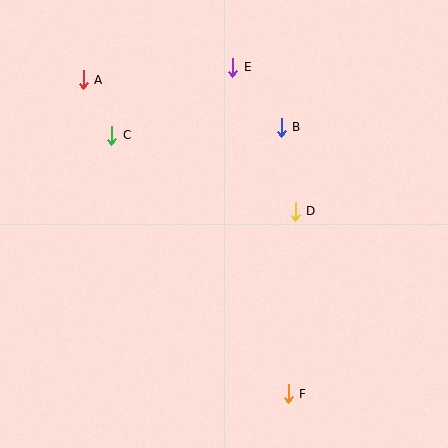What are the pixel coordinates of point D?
Point D is at (295, 211).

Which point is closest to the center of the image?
Point D at (295, 211) is closest to the center.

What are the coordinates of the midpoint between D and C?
The midpoint between D and C is at (203, 173).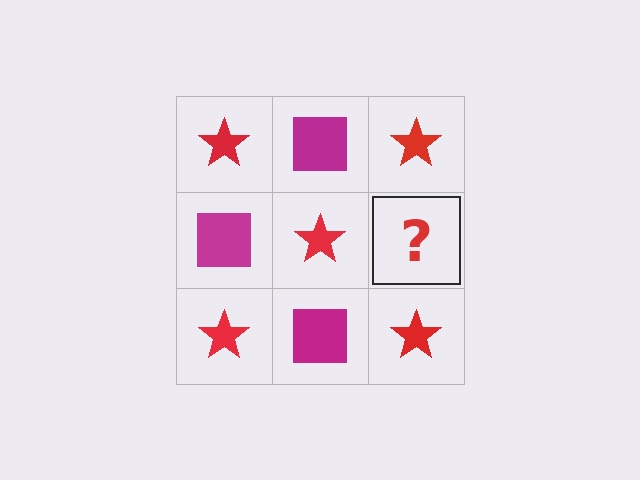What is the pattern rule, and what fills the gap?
The rule is that it alternates red star and magenta square in a checkerboard pattern. The gap should be filled with a magenta square.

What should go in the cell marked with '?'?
The missing cell should contain a magenta square.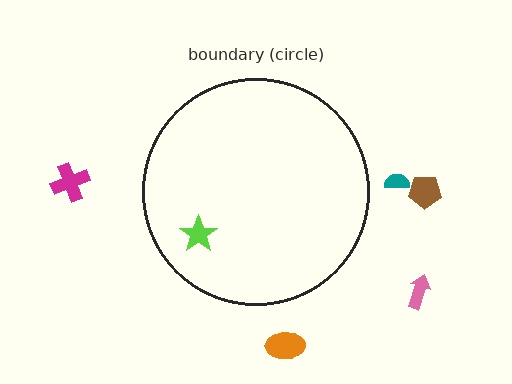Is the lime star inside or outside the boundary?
Inside.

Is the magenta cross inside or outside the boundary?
Outside.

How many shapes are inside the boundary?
1 inside, 5 outside.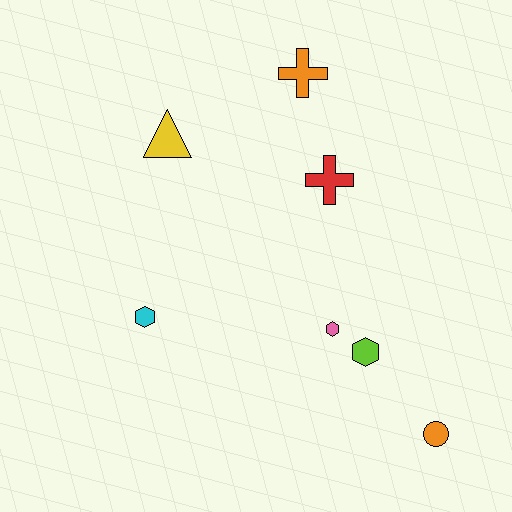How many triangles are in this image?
There is 1 triangle.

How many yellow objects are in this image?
There is 1 yellow object.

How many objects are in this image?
There are 7 objects.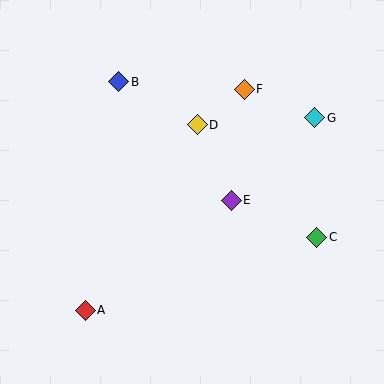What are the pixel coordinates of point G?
Point G is at (315, 118).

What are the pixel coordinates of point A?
Point A is at (85, 310).